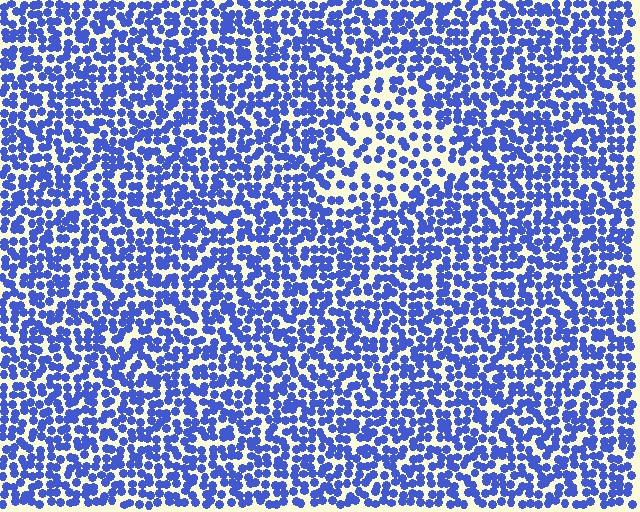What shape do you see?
I see a triangle.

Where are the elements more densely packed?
The elements are more densely packed outside the triangle boundary.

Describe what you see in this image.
The image contains small blue elements arranged at two different densities. A triangle-shaped region is visible where the elements are less densely packed than the surrounding area.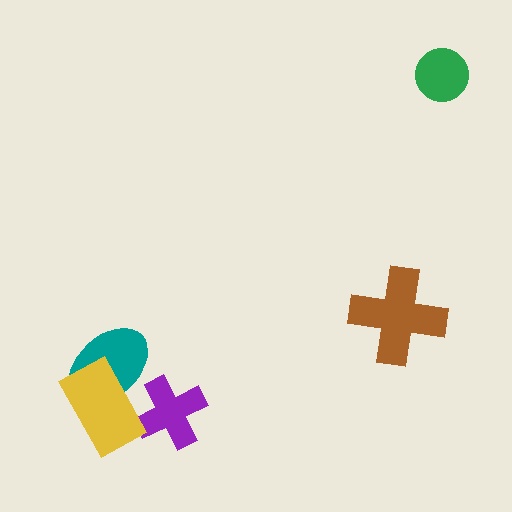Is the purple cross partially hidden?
Yes, it is partially covered by another shape.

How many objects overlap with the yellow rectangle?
2 objects overlap with the yellow rectangle.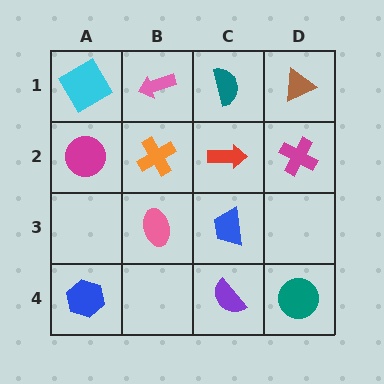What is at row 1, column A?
A cyan square.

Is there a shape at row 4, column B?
No, that cell is empty.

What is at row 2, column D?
A magenta cross.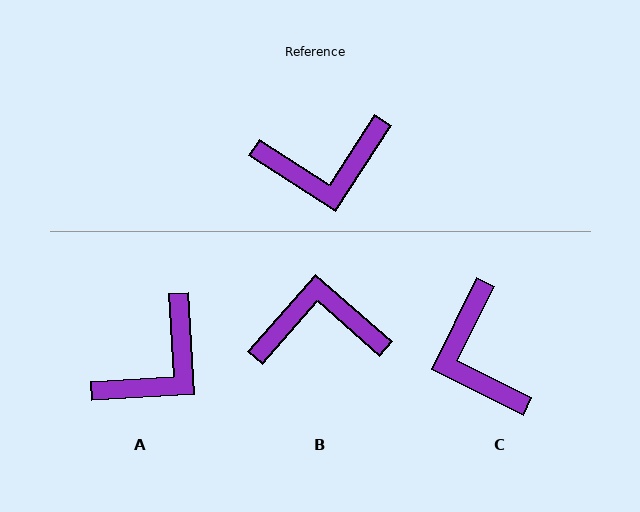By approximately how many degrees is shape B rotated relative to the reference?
Approximately 172 degrees counter-clockwise.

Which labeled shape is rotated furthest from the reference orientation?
B, about 172 degrees away.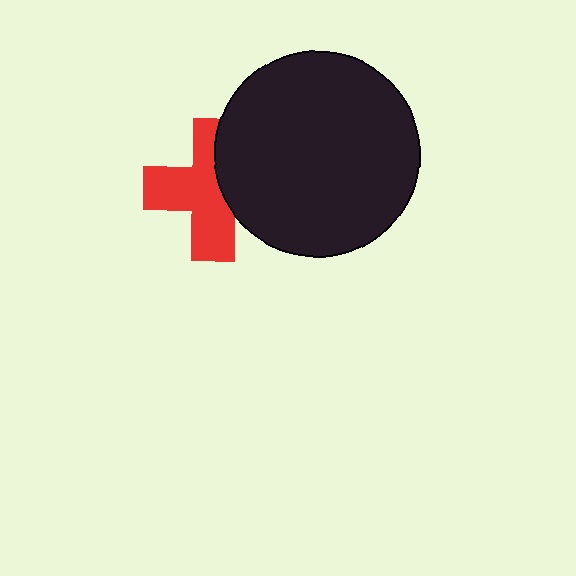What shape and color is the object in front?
The object in front is a black circle.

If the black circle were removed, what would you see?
You would see the complete red cross.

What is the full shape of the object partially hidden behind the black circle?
The partially hidden object is a red cross.